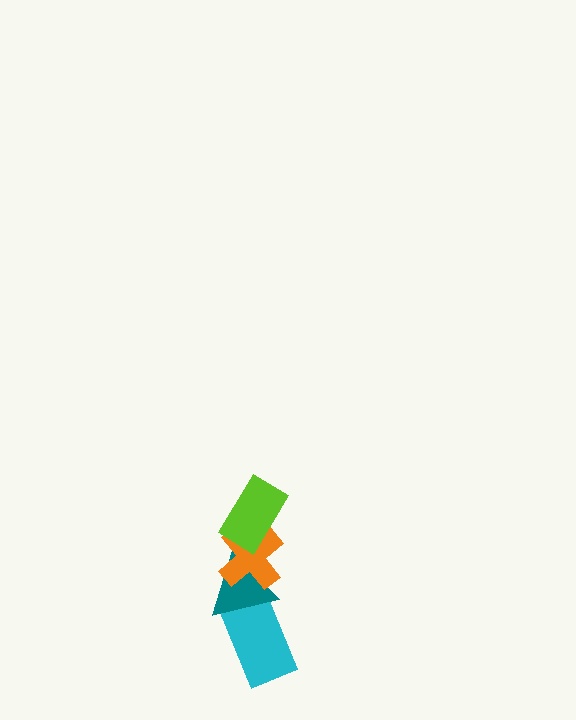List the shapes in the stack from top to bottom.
From top to bottom: the lime rectangle, the orange cross, the teal triangle, the cyan rectangle.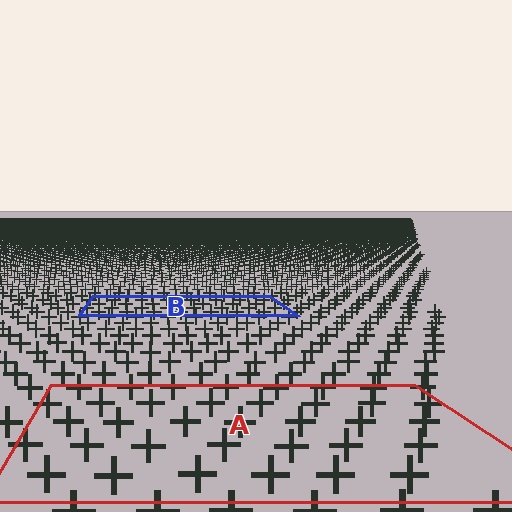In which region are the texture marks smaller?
The texture marks are smaller in region B, because it is farther away.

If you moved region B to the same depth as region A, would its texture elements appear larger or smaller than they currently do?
They would appear larger. At a closer depth, the same texture elements are projected at a bigger on-screen size.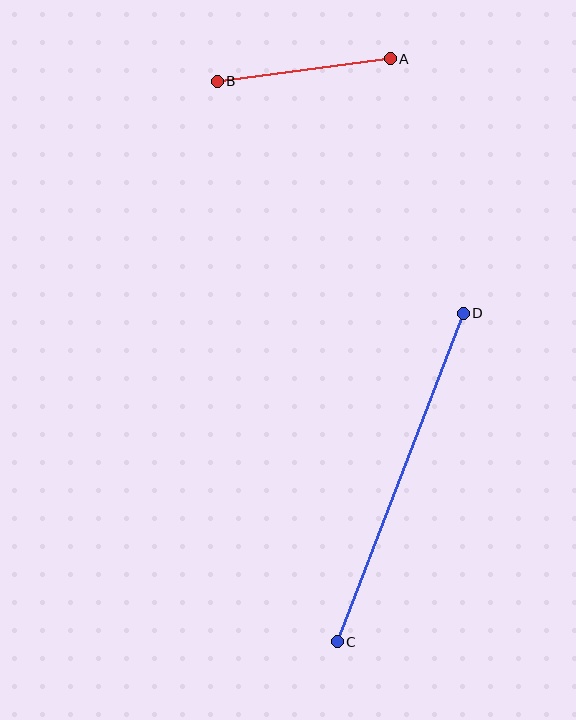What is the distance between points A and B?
The distance is approximately 174 pixels.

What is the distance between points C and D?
The distance is approximately 352 pixels.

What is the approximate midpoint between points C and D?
The midpoint is at approximately (400, 477) pixels.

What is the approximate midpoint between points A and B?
The midpoint is at approximately (304, 70) pixels.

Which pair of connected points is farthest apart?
Points C and D are farthest apart.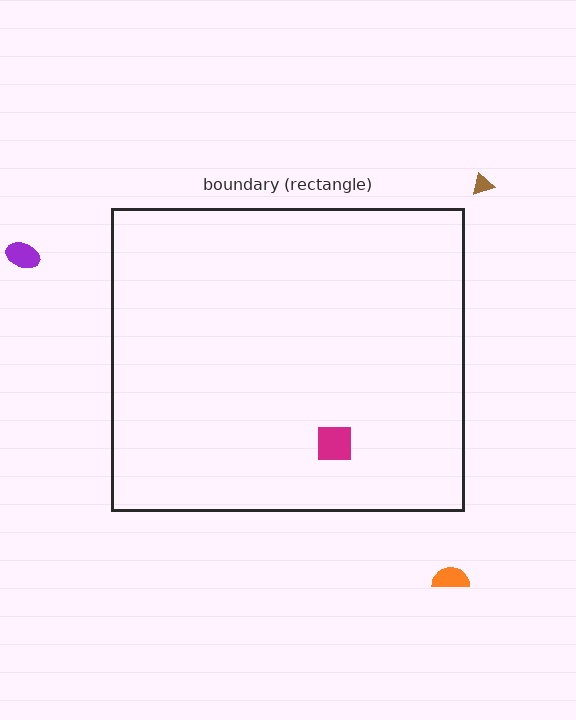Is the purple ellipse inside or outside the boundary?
Outside.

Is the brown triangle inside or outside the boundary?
Outside.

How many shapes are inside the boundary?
1 inside, 3 outside.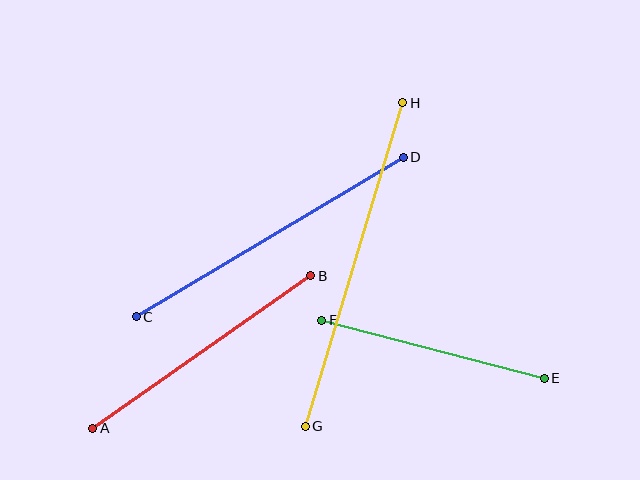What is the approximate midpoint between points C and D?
The midpoint is at approximately (270, 237) pixels.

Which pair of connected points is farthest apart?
Points G and H are farthest apart.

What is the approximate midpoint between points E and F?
The midpoint is at approximately (433, 349) pixels.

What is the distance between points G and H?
The distance is approximately 338 pixels.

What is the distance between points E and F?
The distance is approximately 230 pixels.